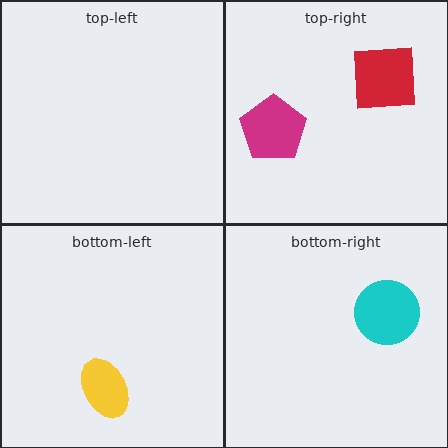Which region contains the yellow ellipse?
The bottom-left region.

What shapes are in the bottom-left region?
The yellow ellipse.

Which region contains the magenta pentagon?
The top-right region.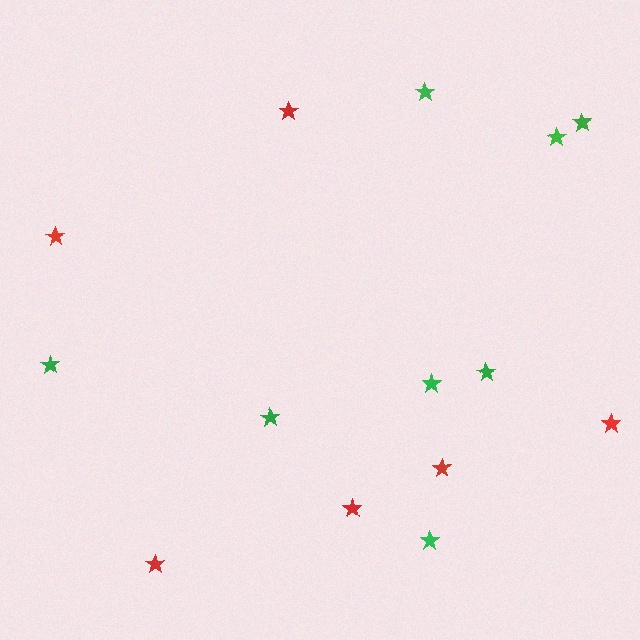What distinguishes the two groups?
There are 2 groups: one group of red stars (6) and one group of green stars (8).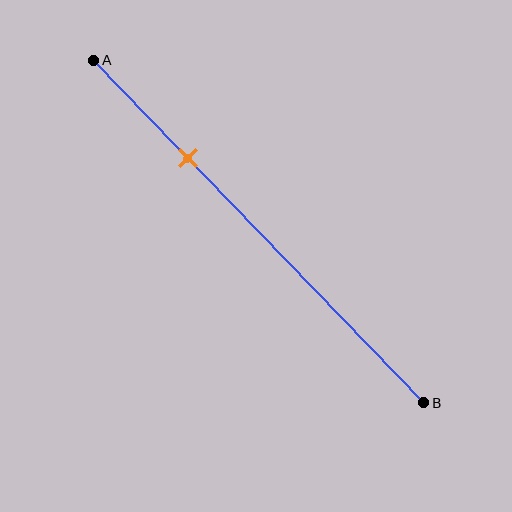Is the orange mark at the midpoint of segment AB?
No, the mark is at about 30% from A, not at the 50% midpoint.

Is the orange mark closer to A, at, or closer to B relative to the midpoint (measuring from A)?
The orange mark is closer to point A than the midpoint of segment AB.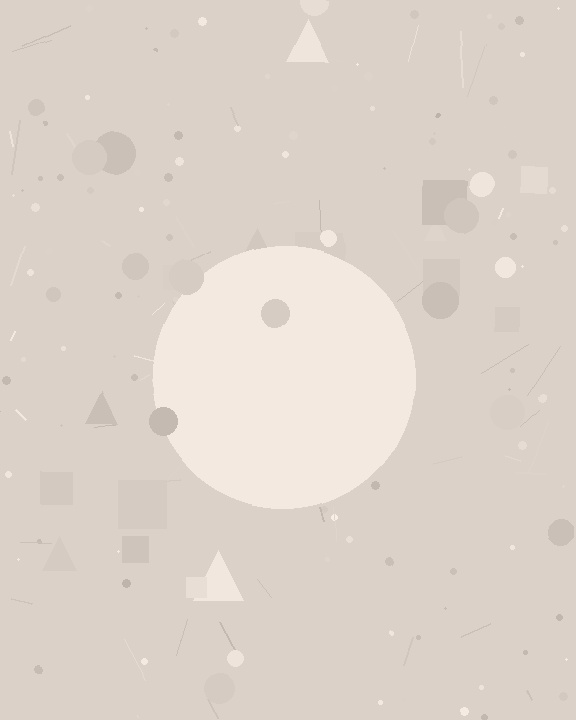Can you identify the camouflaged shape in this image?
The camouflaged shape is a circle.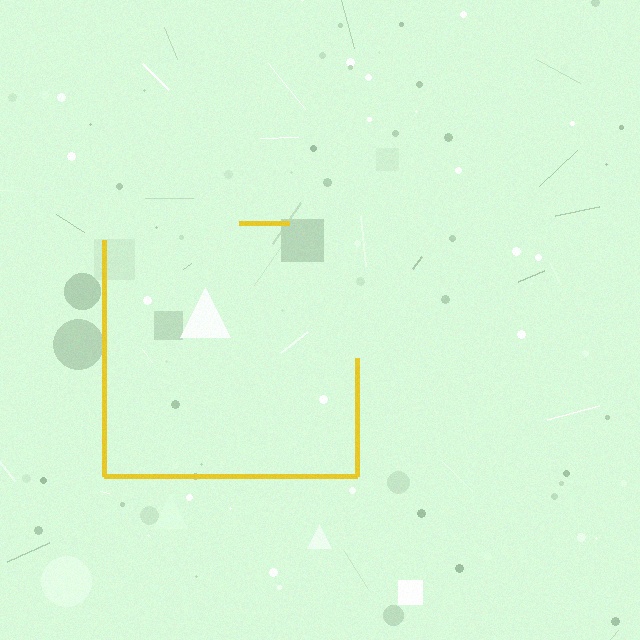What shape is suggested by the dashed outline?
The dashed outline suggests a square.